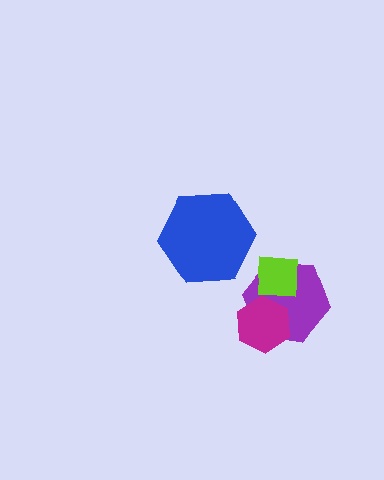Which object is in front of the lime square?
The magenta hexagon is in front of the lime square.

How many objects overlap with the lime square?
2 objects overlap with the lime square.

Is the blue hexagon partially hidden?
No, no other shape covers it.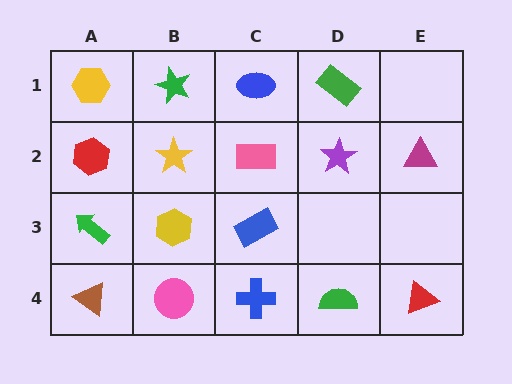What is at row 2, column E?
A magenta triangle.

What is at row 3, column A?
A green arrow.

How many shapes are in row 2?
5 shapes.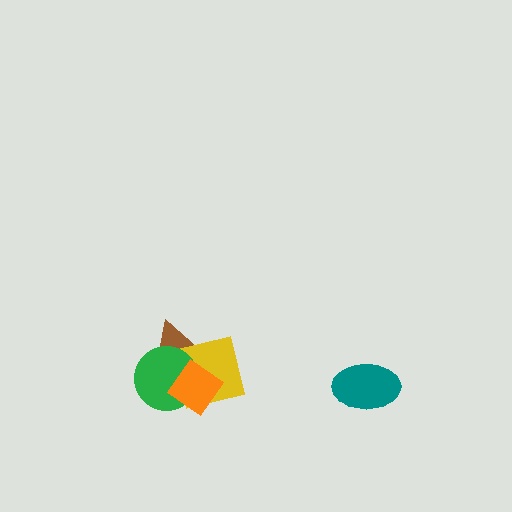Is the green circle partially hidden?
Yes, it is partially covered by another shape.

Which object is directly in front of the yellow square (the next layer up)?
The green circle is directly in front of the yellow square.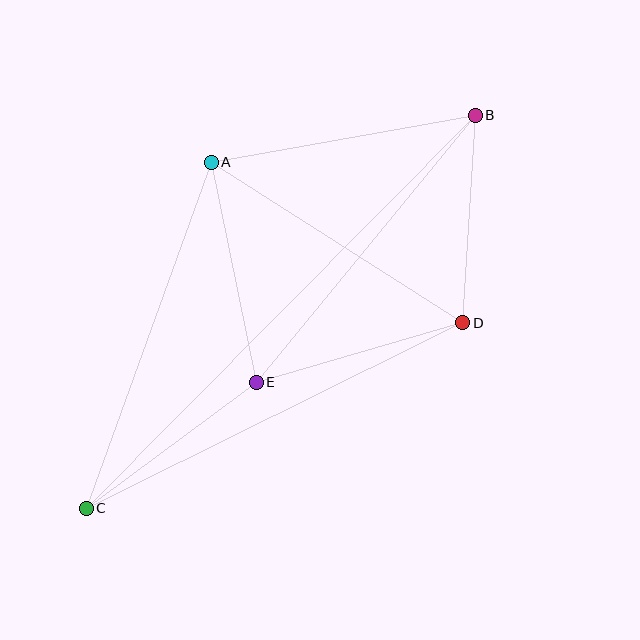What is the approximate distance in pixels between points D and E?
The distance between D and E is approximately 215 pixels.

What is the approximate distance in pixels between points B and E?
The distance between B and E is approximately 346 pixels.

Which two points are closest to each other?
Points B and D are closest to each other.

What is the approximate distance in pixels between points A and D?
The distance between A and D is approximately 298 pixels.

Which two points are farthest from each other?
Points B and C are farthest from each other.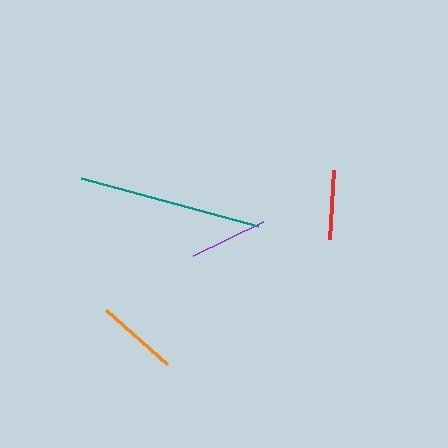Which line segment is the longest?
The teal line is the longest at approximately 183 pixels.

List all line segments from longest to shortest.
From longest to shortest: teal, orange, purple, red.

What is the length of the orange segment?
The orange segment is approximately 81 pixels long.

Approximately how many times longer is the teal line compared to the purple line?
The teal line is approximately 2.3 times the length of the purple line.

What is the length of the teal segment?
The teal segment is approximately 183 pixels long.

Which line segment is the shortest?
The red line is the shortest at approximately 69 pixels.